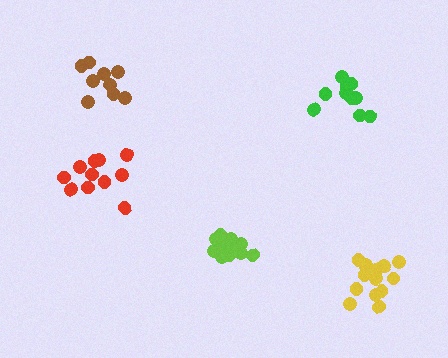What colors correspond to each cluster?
The clusters are colored: red, green, yellow, brown, lime.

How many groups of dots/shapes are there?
There are 5 groups.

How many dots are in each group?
Group 1: 11 dots, Group 2: 10 dots, Group 3: 14 dots, Group 4: 9 dots, Group 5: 13 dots (57 total).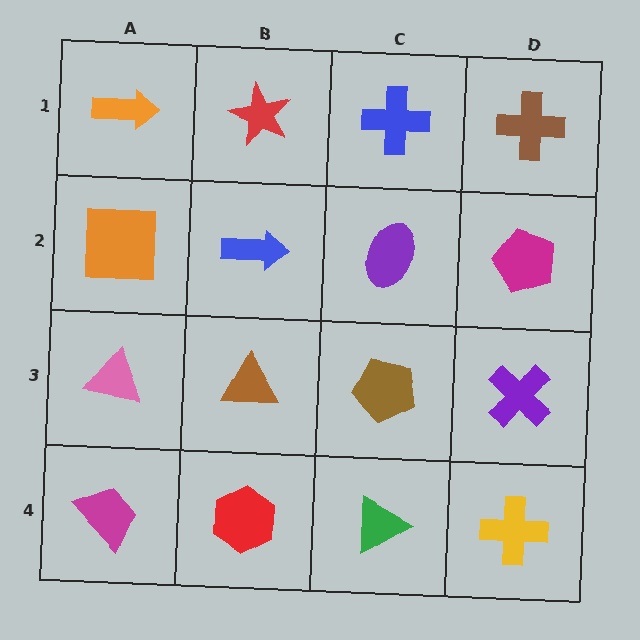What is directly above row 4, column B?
A brown triangle.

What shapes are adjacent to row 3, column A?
An orange square (row 2, column A), a magenta trapezoid (row 4, column A), a brown triangle (row 3, column B).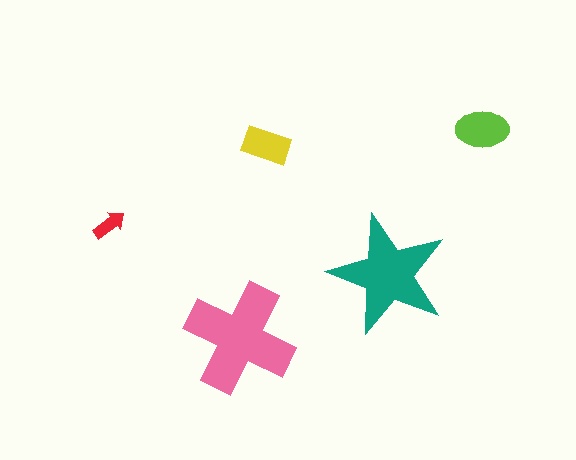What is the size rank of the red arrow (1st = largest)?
5th.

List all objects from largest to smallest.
The pink cross, the teal star, the lime ellipse, the yellow rectangle, the red arrow.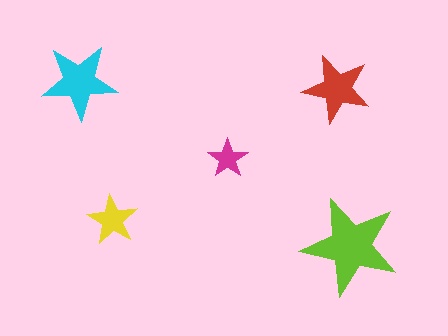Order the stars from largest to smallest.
the lime one, the cyan one, the red one, the yellow one, the magenta one.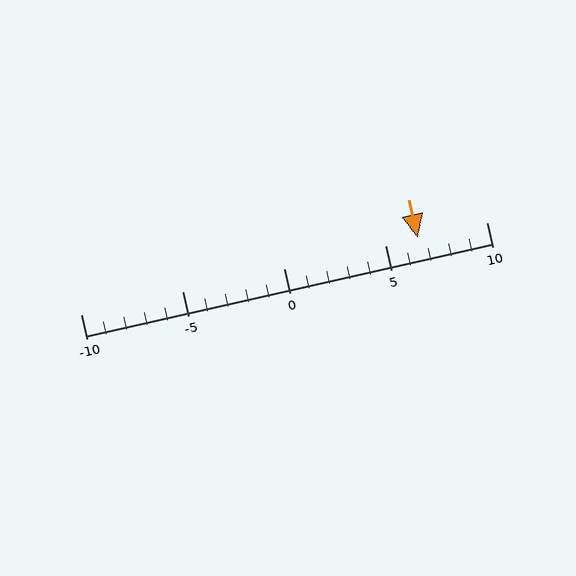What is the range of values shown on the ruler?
The ruler shows values from -10 to 10.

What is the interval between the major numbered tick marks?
The major tick marks are spaced 5 units apart.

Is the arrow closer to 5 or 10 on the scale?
The arrow is closer to 5.